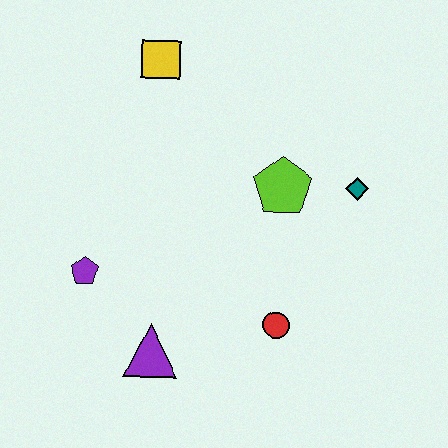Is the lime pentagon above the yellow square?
No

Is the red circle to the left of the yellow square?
No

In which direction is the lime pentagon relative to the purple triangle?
The lime pentagon is above the purple triangle.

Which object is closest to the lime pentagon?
The teal diamond is closest to the lime pentagon.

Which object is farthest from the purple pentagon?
The teal diamond is farthest from the purple pentagon.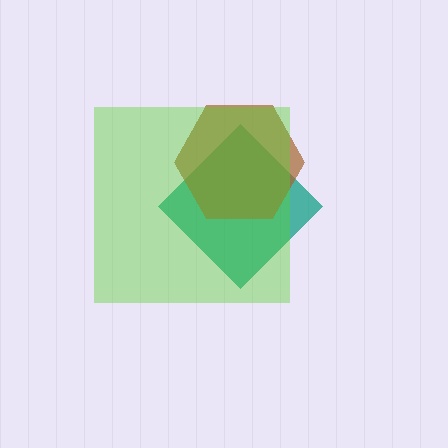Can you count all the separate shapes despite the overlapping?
Yes, there are 3 separate shapes.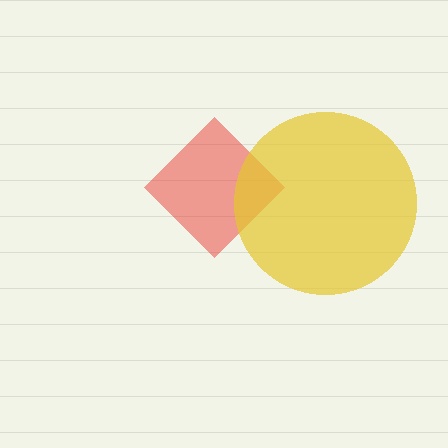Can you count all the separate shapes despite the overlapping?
Yes, there are 2 separate shapes.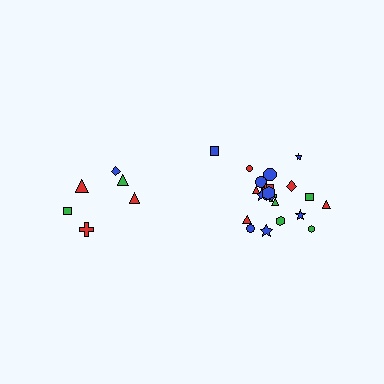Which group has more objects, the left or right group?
The right group.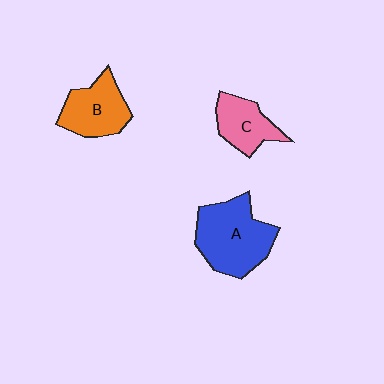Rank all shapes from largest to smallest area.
From largest to smallest: A (blue), B (orange), C (pink).